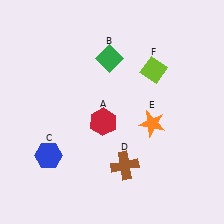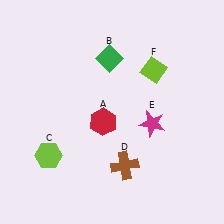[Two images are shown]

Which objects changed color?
C changed from blue to lime. E changed from orange to magenta.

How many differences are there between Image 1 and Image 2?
There are 2 differences between the two images.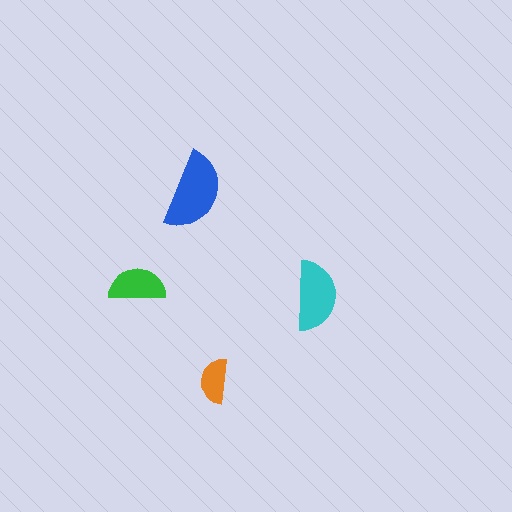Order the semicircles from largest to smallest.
the blue one, the cyan one, the green one, the orange one.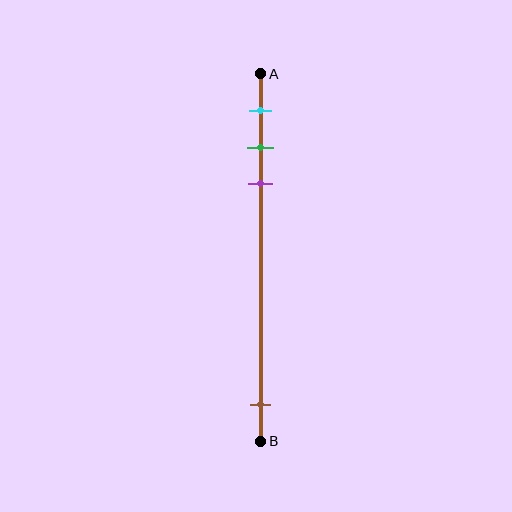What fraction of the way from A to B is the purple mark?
The purple mark is approximately 30% (0.3) of the way from A to B.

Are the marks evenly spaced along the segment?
No, the marks are not evenly spaced.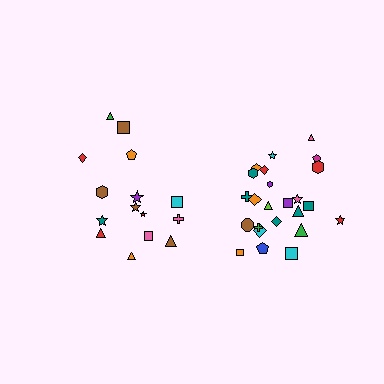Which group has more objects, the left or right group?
The right group.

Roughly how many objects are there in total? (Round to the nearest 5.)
Roughly 40 objects in total.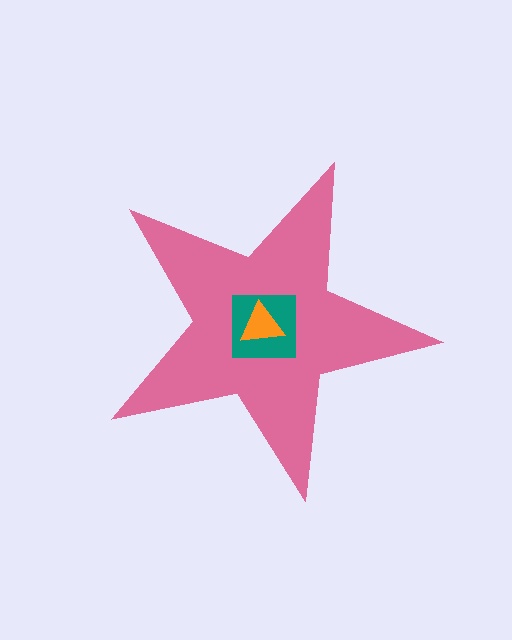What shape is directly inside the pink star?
The teal square.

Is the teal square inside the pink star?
Yes.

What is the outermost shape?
The pink star.